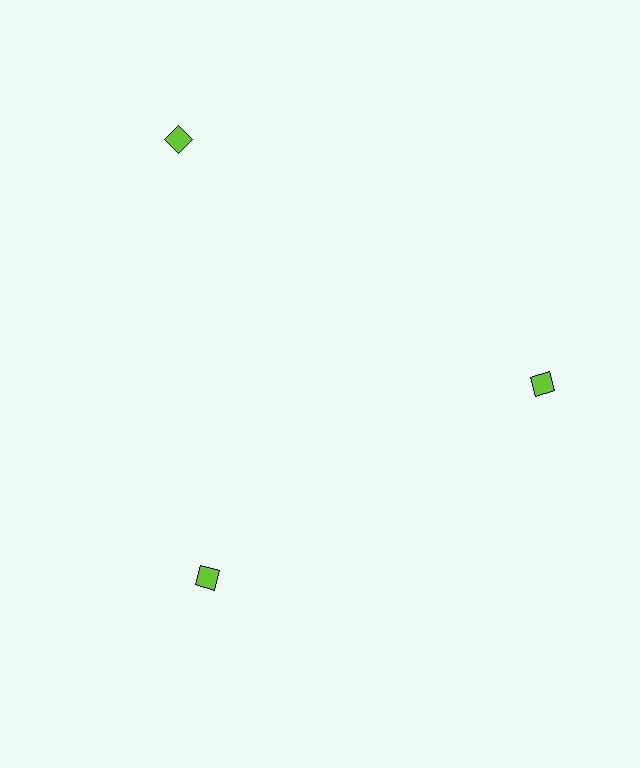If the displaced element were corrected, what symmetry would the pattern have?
It would have 3-fold rotational symmetry — the pattern would map onto itself every 120 degrees.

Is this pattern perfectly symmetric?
No. The 3 lime squares are arranged in a ring, but one element near the 11 o'clock position is pushed outward from the center, breaking the 3-fold rotational symmetry.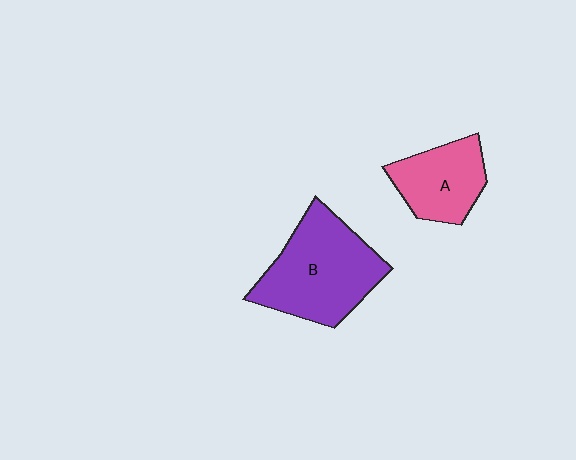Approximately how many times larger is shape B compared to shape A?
Approximately 1.6 times.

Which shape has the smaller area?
Shape A (pink).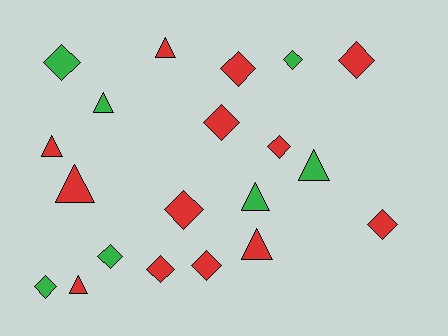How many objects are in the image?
There are 20 objects.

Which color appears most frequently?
Red, with 13 objects.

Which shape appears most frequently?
Diamond, with 12 objects.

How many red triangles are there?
There are 5 red triangles.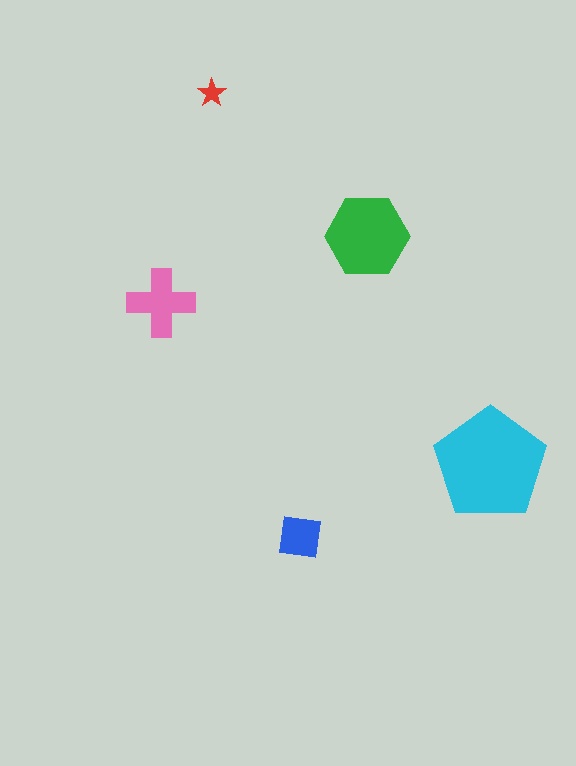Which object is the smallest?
The red star.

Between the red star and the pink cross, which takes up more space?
The pink cross.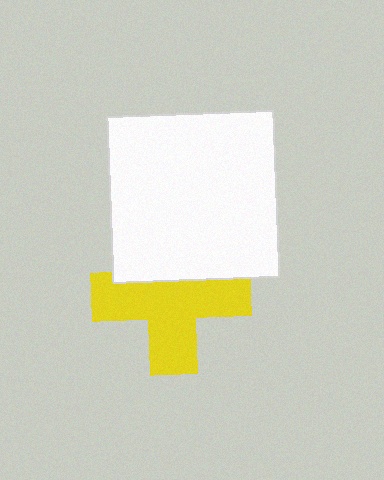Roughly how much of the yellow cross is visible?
Most of it is visible (roughly 67%).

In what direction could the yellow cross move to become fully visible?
The yellow cross could move down. That would shift it out from behind the white square entirely.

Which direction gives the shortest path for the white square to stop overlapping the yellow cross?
Moving up gives the shortest separation.